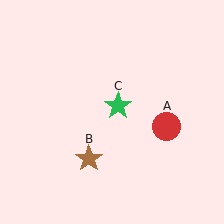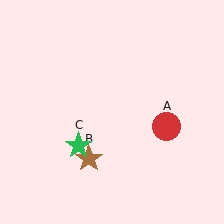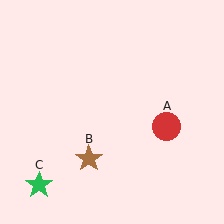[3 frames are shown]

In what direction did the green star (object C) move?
The green star (object C) moved down and to the left.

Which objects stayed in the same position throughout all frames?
Red circle (object A) and brown star (object B) remained stationary.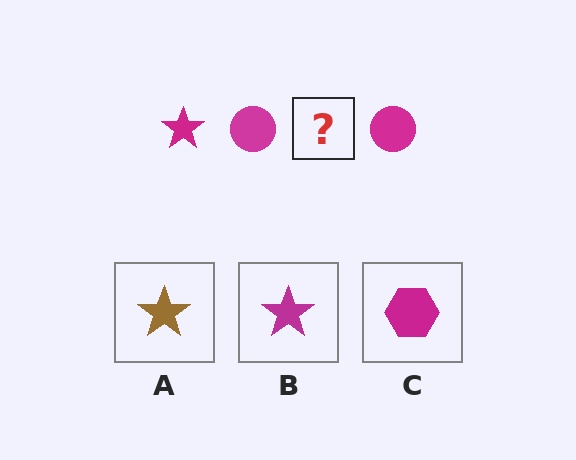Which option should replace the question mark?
Option B.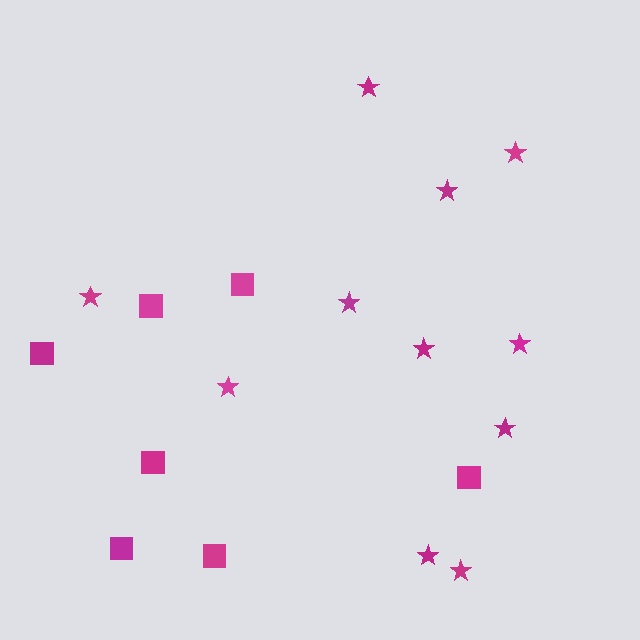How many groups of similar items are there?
There are 2 groups: one group of stars (11) and one group of squares (7).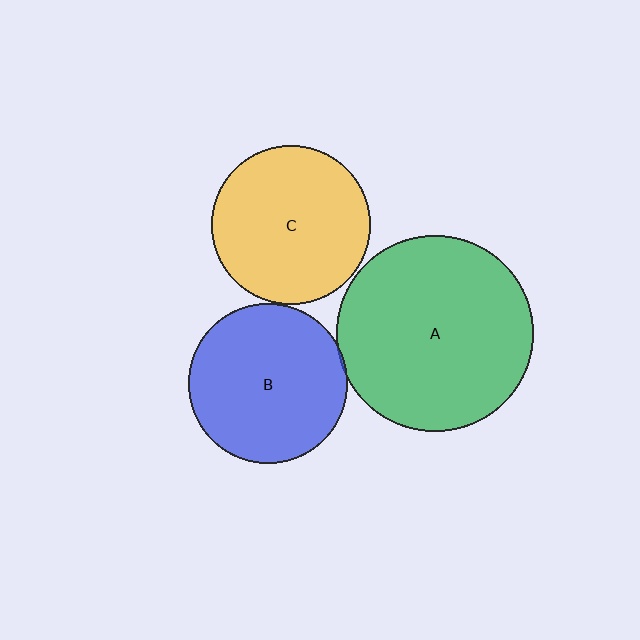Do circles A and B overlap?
Yes.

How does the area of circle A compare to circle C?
Approximately 1.5 times.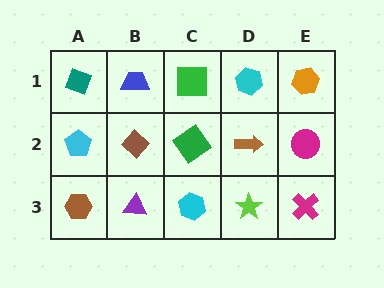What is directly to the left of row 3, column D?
A cyan hexagon.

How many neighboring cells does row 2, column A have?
3.